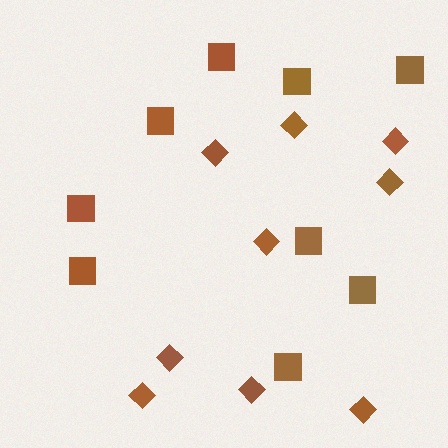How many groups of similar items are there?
There are 2 groups: one group of squares (9) and one group of diamonds (9).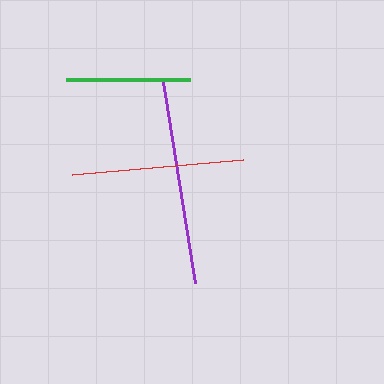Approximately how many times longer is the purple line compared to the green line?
The purple line is approximately 1.6 times the length of the green line.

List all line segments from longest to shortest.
From longest to shortest: purple, red, green.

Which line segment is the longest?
The purple line is the longest at approximately 203 pixels.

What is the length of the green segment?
The green segment is approximately 125 pixels long.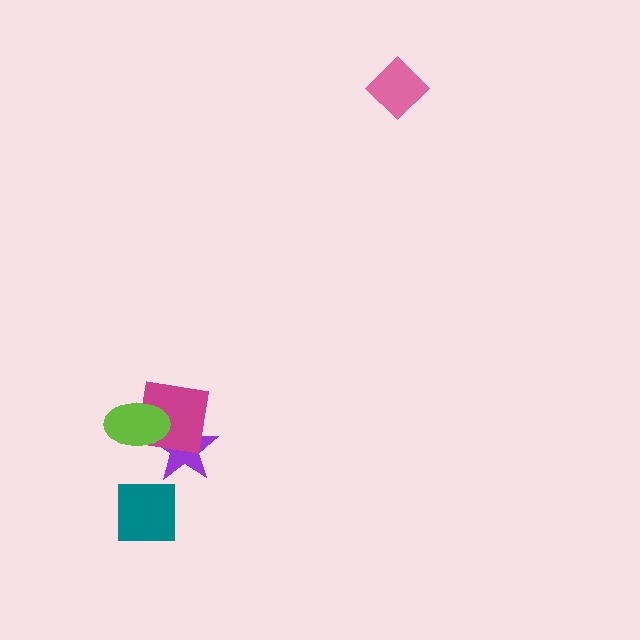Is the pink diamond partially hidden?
No, no other shape covers it.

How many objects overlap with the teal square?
0 objects overlap with the teal square.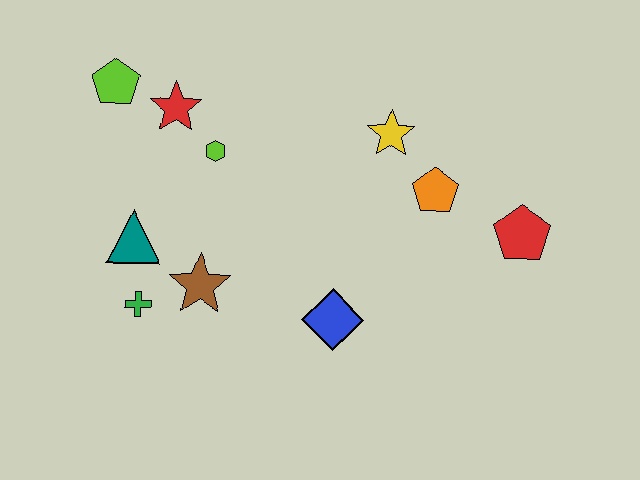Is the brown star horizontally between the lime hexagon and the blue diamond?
No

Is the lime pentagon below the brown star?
No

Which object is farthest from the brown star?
The red pentagon is farthest from the brown star.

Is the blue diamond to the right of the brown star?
Yes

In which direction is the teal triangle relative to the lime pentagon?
The teal triangle is below the lime pentagon.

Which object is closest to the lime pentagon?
The red star is closest to the lime pentagon.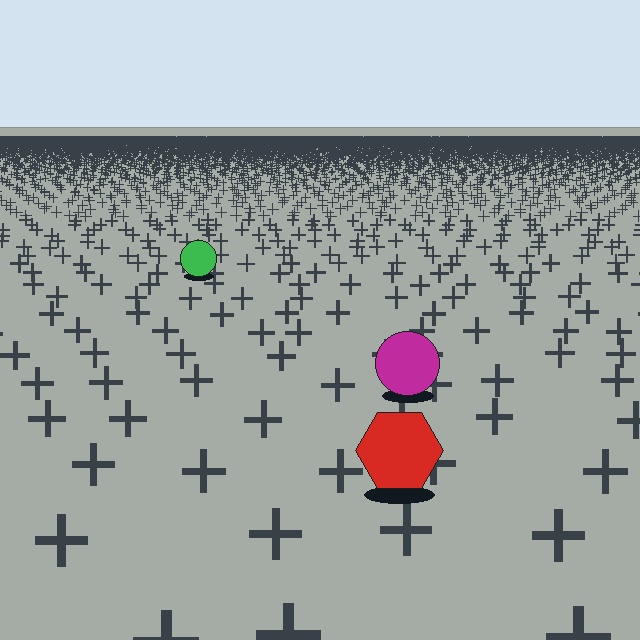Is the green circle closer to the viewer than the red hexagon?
No. The red hexagon is closer — you can tell from the texture gradient: the ground texture is coarser near it.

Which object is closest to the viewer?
The red hexagon is closest. The texture marks near it are larger and more spread out.